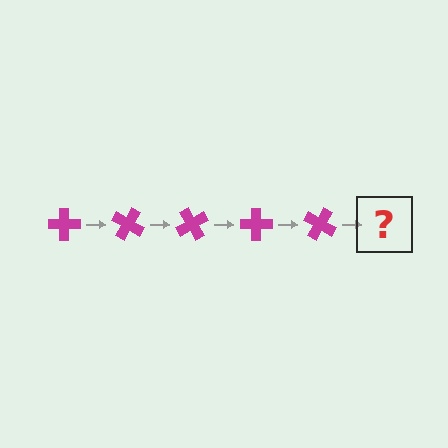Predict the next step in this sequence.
The next step is a magenta cross rotated 150 degrees.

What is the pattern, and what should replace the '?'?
The pattern is that the cross rotates 30 degrees each step. The '?' should be a magenta cross rotated 150 degrees.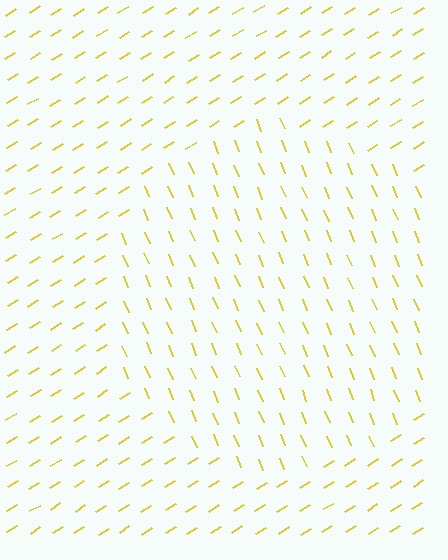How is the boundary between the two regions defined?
The boundary is defined purely by a change in line orientation (approximately 80 degrees difference). All lines are the same color and thickness.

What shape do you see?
I see a circle.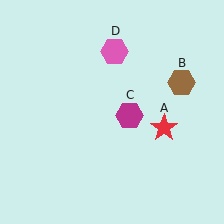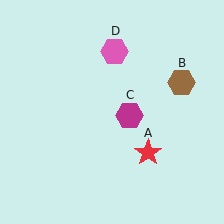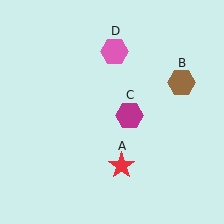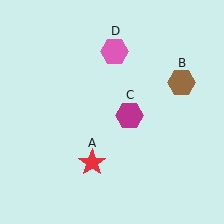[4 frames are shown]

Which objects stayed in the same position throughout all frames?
Brown hexagon (object B) and magenta hexagon (object C) and pink hexagon (object D) remained stationary.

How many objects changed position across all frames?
1 object changed position: red star (object A).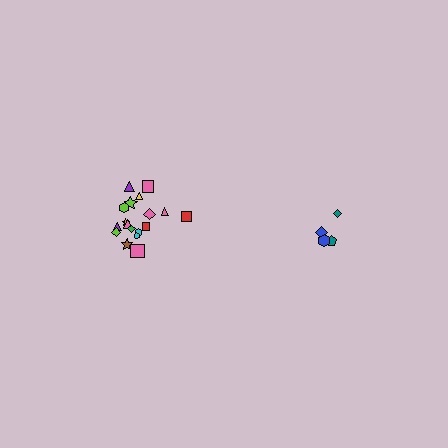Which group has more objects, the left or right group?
The left group.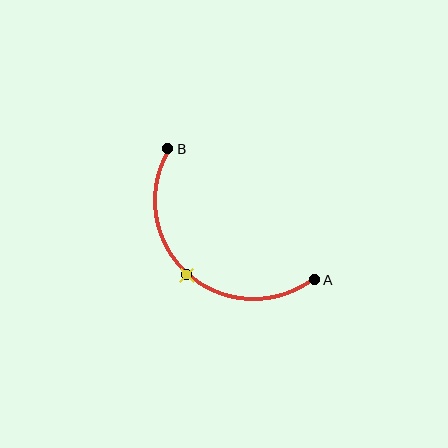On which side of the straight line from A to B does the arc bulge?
The arc bulges below and to the left of the straight line connecting A and B.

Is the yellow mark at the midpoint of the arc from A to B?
Yes. The yellow mark lies on the arc at equal arc-length from both A and B — it is the arc midpoint.